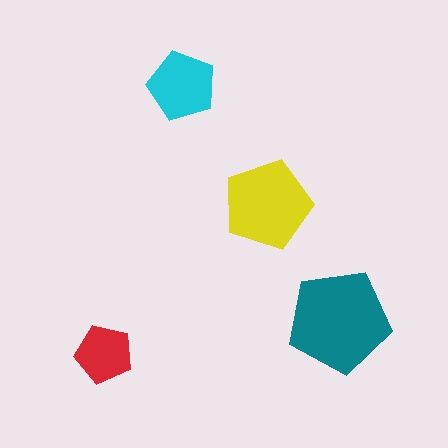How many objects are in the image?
There are 4 objects in the image.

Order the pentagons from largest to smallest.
the teal one, the yellow one, the cyan one, the red one.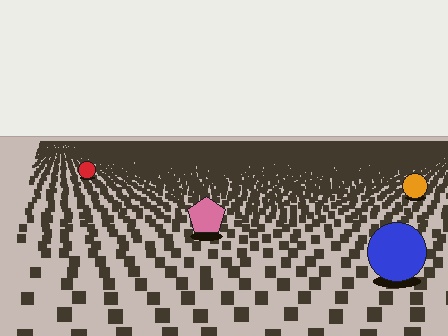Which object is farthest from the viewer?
The red circle is farthest from the viewer. It appears smaller and the ground texture around it is denser.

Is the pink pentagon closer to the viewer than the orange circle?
Yes. The pink pentagon is closer — you can tell from the texture gradient: the ground texture is coarser near it.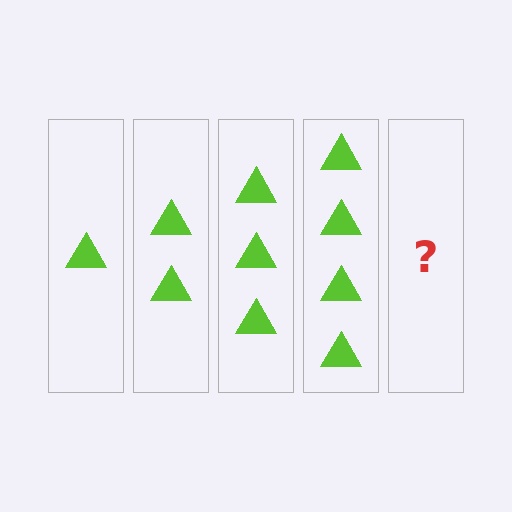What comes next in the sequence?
The next element should be 5 triangles.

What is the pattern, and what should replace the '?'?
The pattern is that each step adds one more triangle. The '?' should be 5 triangles.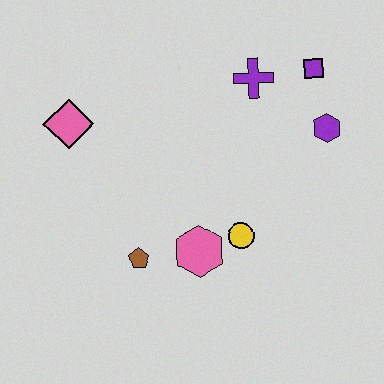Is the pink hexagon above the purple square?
No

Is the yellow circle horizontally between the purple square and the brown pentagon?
Yes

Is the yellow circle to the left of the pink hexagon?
No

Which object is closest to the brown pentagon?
The pink hexagon is closest to the brown pentagon.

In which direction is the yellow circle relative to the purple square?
The yellow circle is below the purple square.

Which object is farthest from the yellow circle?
The pink diamond is farthest from the yellow circle.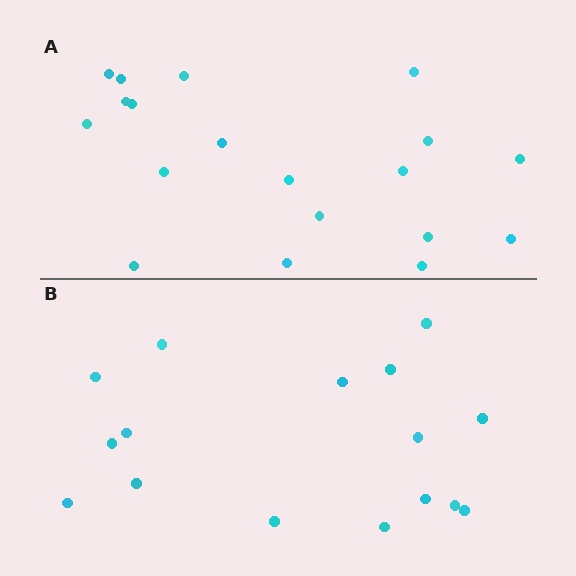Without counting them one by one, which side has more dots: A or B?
Region A (the top region) has more dots.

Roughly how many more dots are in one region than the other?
Region A has just a few more — roughly 2 or 3 more dots than region B.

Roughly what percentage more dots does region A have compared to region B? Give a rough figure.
About 20% more.